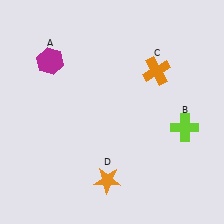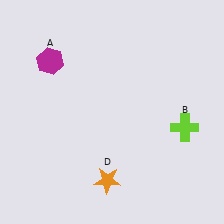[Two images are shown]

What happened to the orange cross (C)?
The orange cross (C) was removed in Image 2. It was in the top-right area of Image 1.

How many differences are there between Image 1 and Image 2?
There is 1 difference between the two images.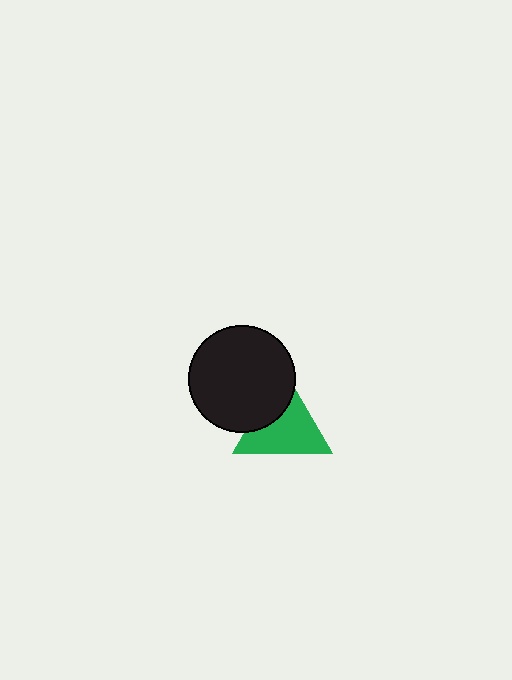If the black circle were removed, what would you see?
You would see the complete green triangle.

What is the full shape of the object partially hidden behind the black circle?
The partially hidden object is a green triangle.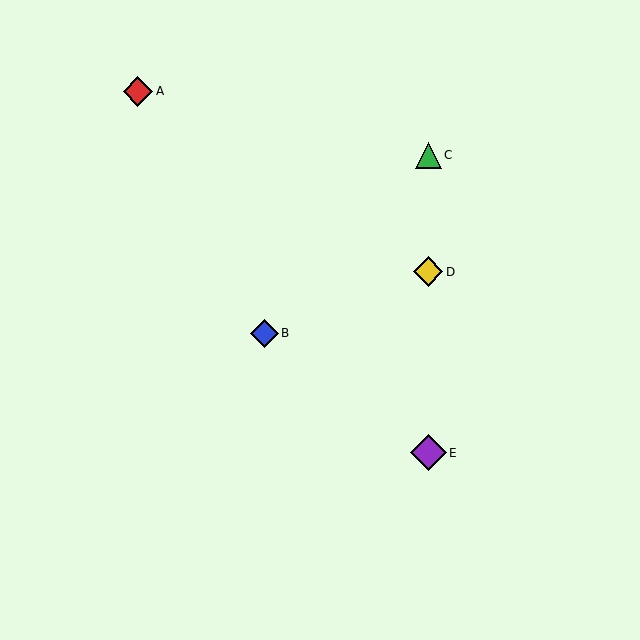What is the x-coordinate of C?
Object C is at x≈428.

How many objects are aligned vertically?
3 objects (C, D, E) are aligned vertically.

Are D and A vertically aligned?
No, D is at x≈428 and A is at x≈138.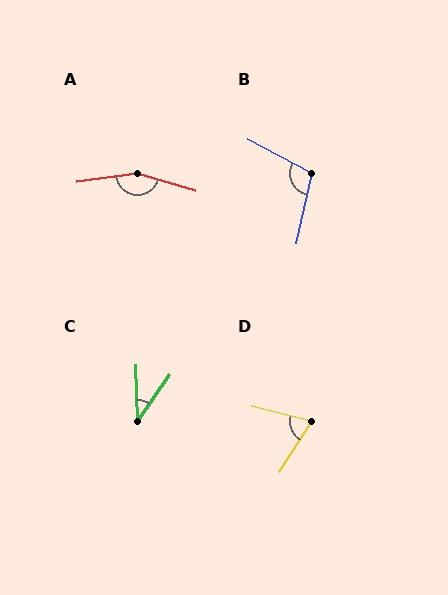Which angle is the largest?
A, at approximately 157 degrees.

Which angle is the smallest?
C, at approximately 36 degrees.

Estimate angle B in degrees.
Approximately 106 degrees.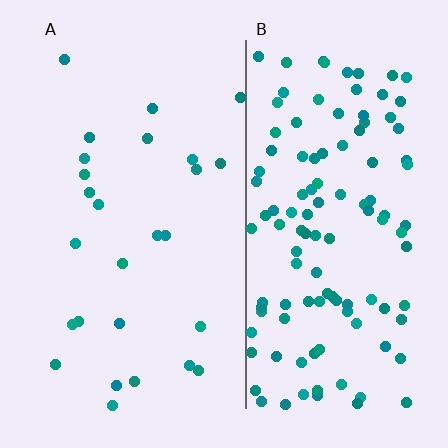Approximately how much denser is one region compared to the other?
Approximately 4.6× — region B over region A.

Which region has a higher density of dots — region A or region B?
B (the right).